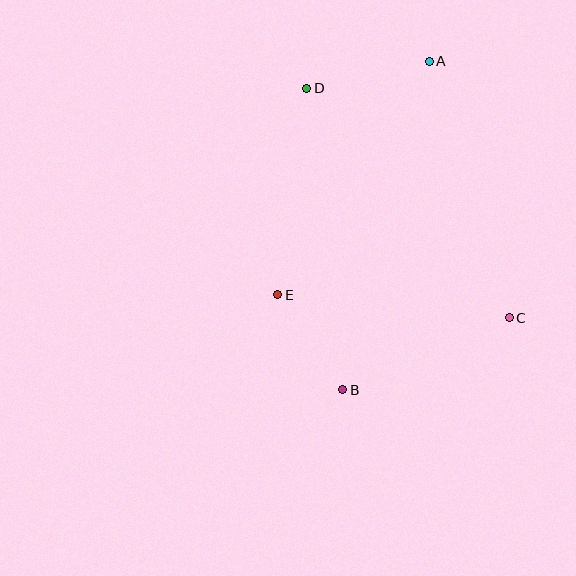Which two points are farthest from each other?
Points A and B are farthest from each other.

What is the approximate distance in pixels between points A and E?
The distance between A and E is approximately 278 pixels.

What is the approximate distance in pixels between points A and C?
The distance between A and C is approximately 269 pixels.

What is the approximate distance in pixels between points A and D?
The distance between A and D is approximately 125 pixels.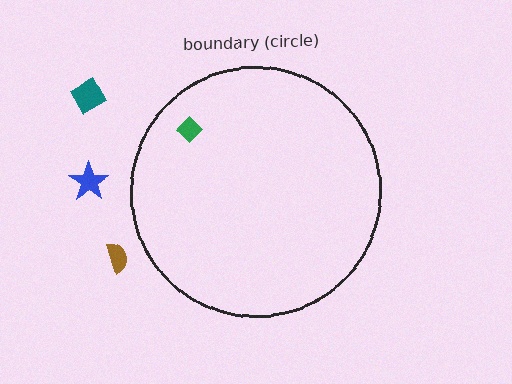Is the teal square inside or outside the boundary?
Outside.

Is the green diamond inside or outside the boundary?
Inside.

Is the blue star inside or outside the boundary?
Outside.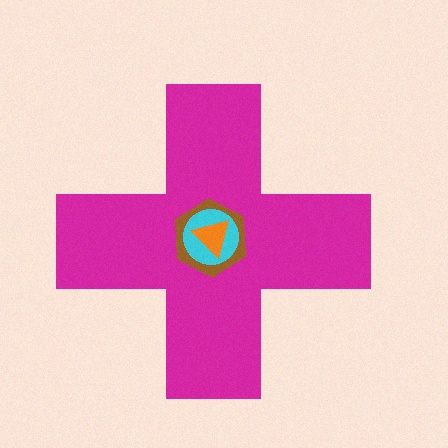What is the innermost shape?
The orange triangle.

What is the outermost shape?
The magenta cross.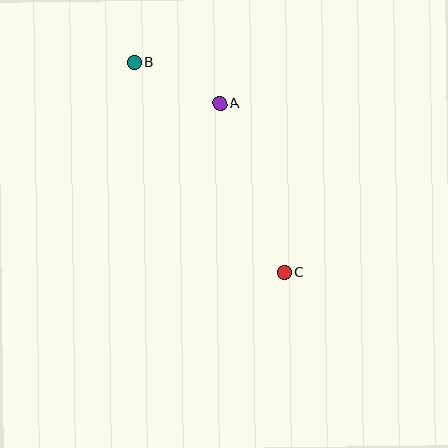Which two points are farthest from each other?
Points B and C are farthest from each other.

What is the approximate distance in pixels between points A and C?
The distance between A and C is approximately 180 pixels.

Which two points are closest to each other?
Points A and B are closest to each other.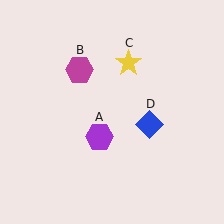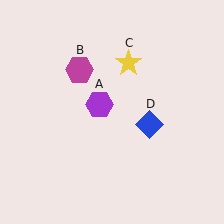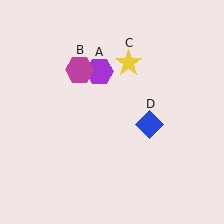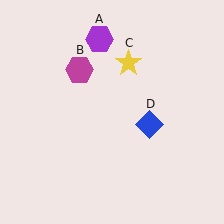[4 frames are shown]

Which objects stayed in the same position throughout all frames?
Magenta hexagon (object B) and yellow star (object C) and blue diamond (object D) remained stationary.